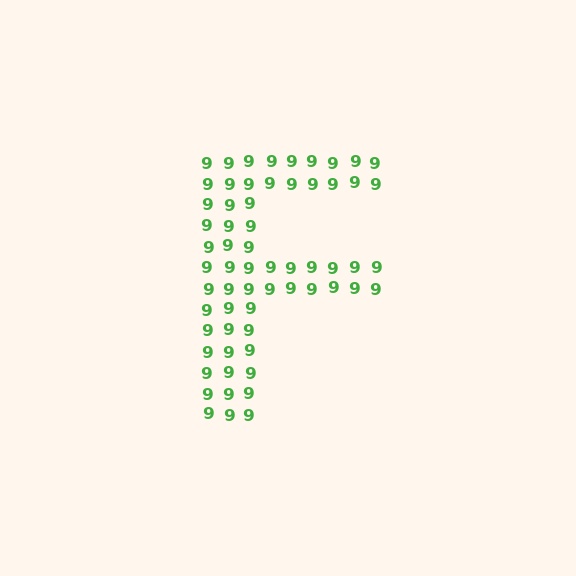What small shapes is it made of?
It is made of small digit 9's.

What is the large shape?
The large shape is the letter F.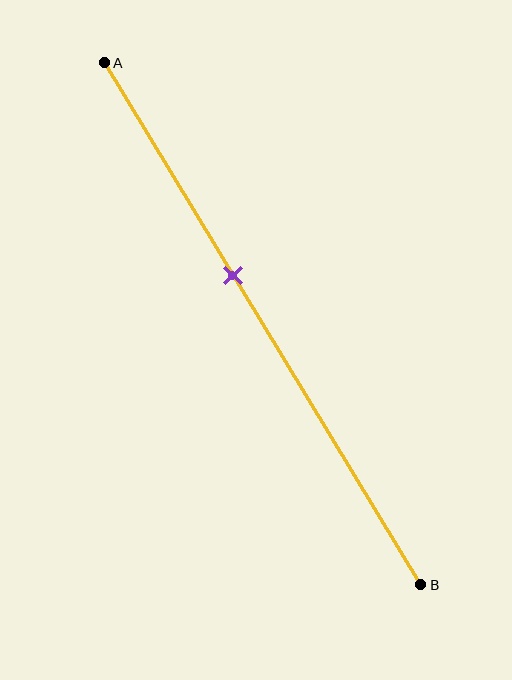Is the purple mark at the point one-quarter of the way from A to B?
No, the mark is at about 40% from A, not at the 25% one-quarter point.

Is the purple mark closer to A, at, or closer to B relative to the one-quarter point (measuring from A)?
The purple mark is closer to point B than the one-quarter point of segment AB.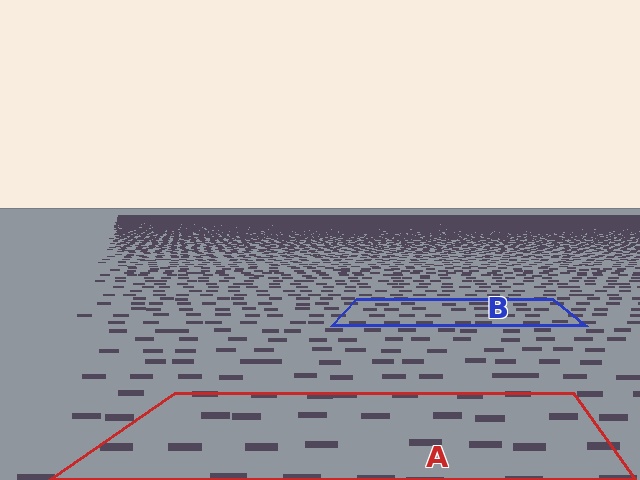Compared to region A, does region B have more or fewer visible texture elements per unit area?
Region B has more texture elements per unit area — they are packed more densely because it is farther away.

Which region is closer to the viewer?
Region A is closer. The texture elements there are larger and more spread out.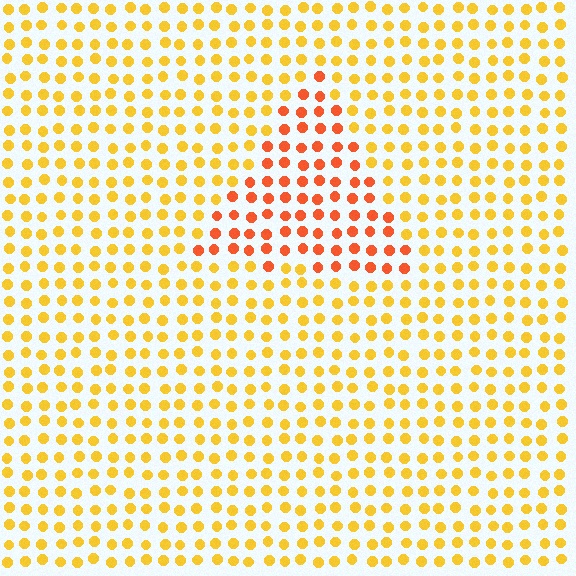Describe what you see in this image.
The image is filled with small yellow elements in a uniform arrangement. A triangle-shaped region is visible where the elements are tinted to a slightly different hue, forming a subtle color boundary.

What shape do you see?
I see a triangle.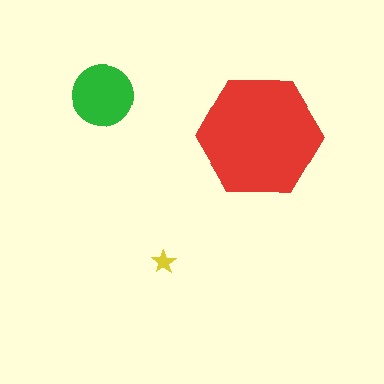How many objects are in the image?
There are 3 objects in the image.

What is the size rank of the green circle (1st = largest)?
2nd.